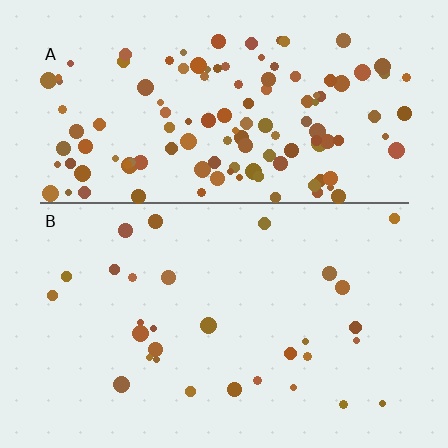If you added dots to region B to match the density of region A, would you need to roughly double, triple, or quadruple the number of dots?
Approximately quadruple.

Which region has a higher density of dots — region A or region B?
A (the top).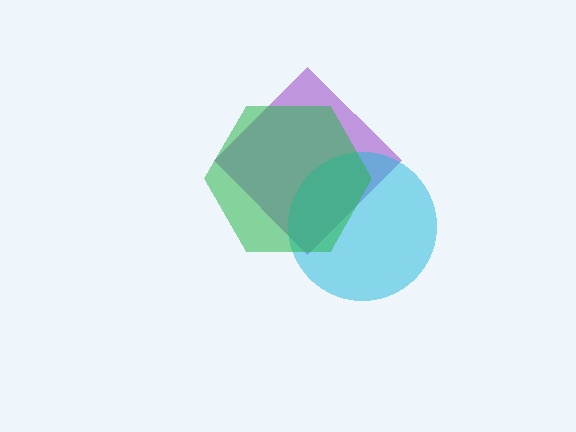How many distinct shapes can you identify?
There are 3 distinct shapes: a purple diamond, a cyan circle, a green hexagon.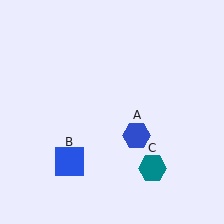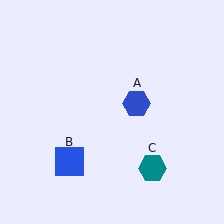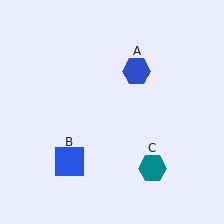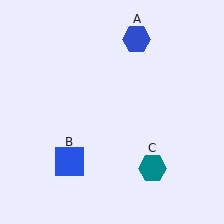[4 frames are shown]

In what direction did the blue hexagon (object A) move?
The blue hexagon (object A) moved up.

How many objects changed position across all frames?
1 object changed position: blue hexagon (object A).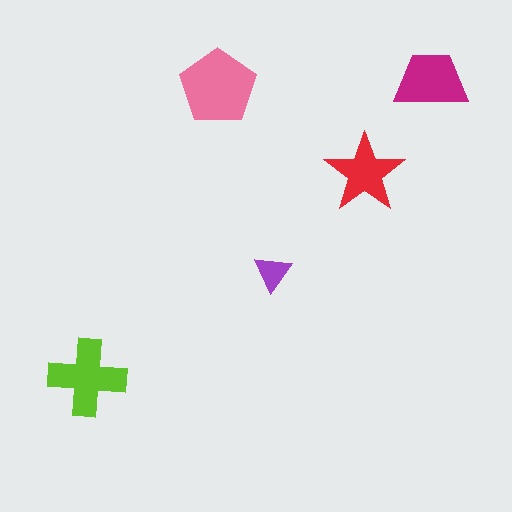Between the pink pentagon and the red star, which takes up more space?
The pink pentagon.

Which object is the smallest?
The purple triangle.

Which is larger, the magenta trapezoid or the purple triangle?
The magenta trapezoid.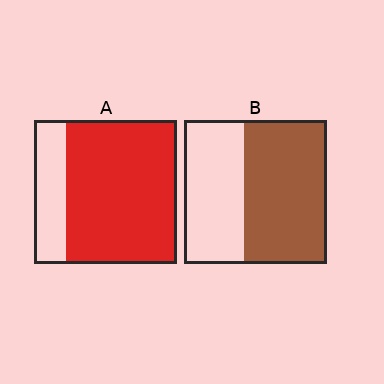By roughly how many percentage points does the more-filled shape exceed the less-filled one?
By roughly 20 percentage points (A over B).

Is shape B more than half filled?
Yes.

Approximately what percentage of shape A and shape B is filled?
A is approximately 80% and B is approximately 60%.